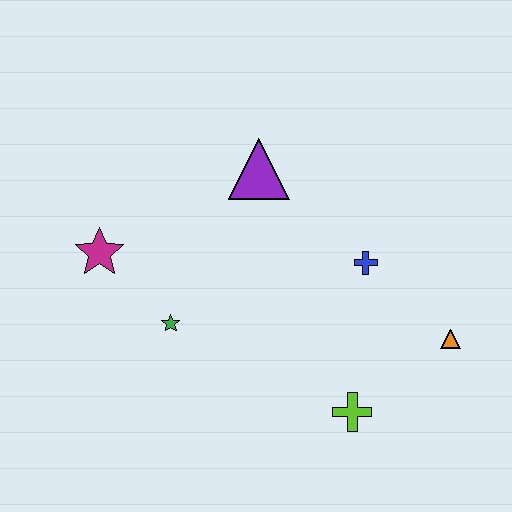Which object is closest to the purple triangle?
The blue cross is closest to the purple triangle.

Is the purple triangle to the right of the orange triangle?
No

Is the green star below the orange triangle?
No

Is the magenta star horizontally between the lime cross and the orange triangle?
No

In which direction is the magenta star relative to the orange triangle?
The magenta star is to the left of the orange triangle.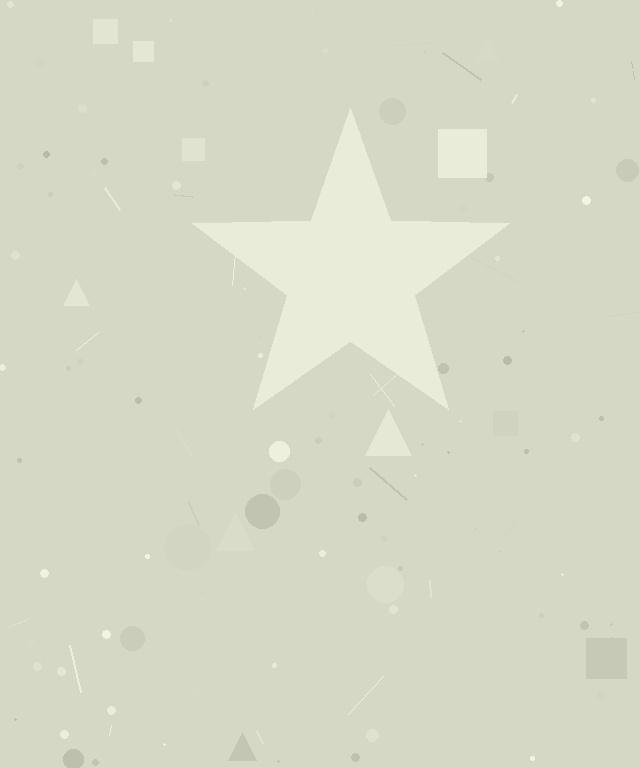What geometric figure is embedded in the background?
A star is embedded in the background.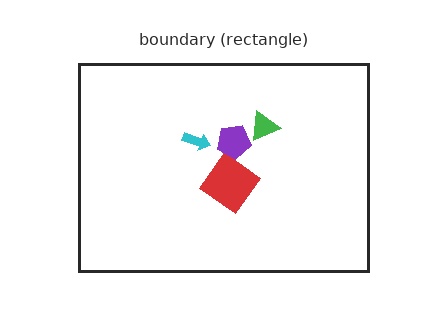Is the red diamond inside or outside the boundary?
Inside.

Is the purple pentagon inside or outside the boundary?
Inside.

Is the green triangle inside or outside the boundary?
Inside.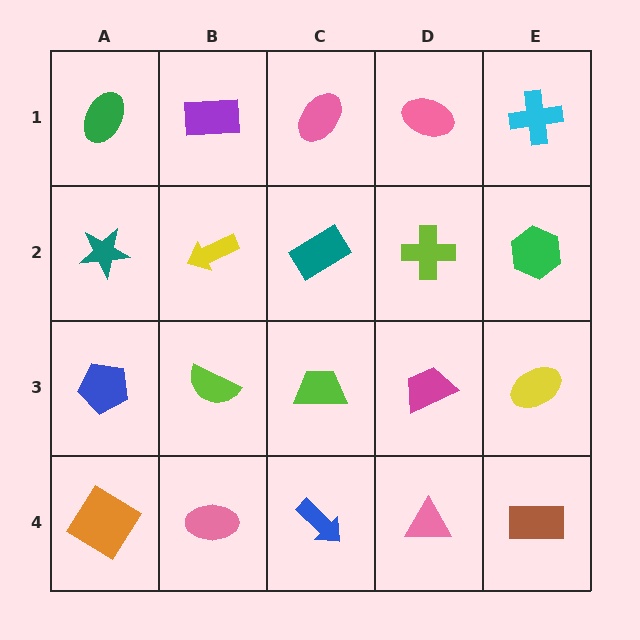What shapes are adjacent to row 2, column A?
A green ellipse (row 1, column A), a blue pentagon (row 3, column A), a yellow arrow (row 2, column B).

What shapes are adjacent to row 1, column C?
A teal rectangle (row 2, column C), a purple rectangle (row 1, column B), a pink ellipse (row 1, column D).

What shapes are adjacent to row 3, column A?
A teal star (row 2, column A), an orange diamond (row 4, column A), a lime semicircle (row 3, column B).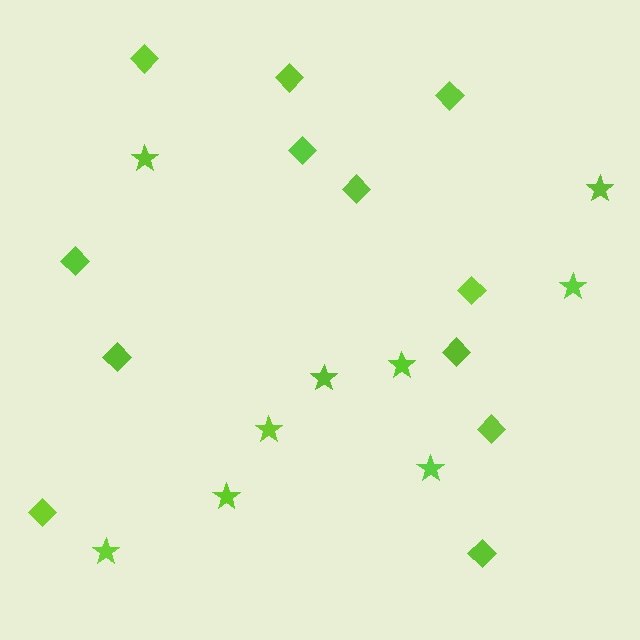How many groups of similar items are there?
There are 2 groups: one group of stars (9) and one group of diamonds (12).